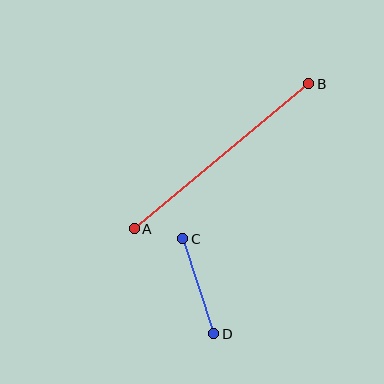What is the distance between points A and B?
The distance is approximately 227 pixels.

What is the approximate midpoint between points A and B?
The midpoint is at approximately (222, 156) pixels.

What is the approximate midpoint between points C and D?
The midpoint is at approximately (198, 286) pixels.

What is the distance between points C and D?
The distance is approximately 100 pixels.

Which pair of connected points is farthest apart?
Points A and B are farthest apart.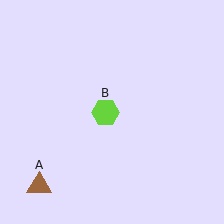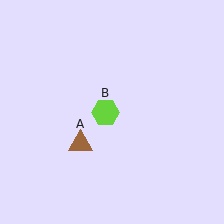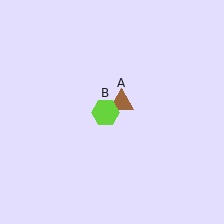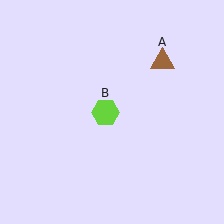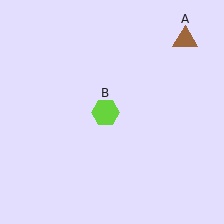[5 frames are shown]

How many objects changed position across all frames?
1 object changed position: brown triangle (object A).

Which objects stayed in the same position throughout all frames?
Lime hexagon (object B) remained stationary.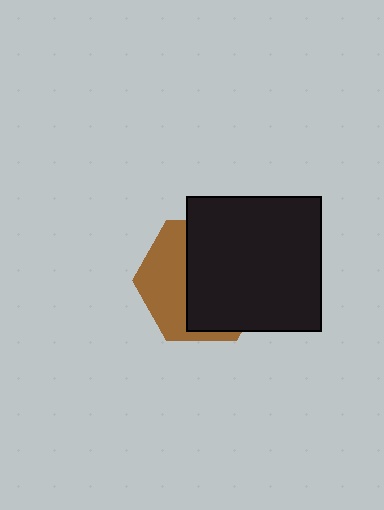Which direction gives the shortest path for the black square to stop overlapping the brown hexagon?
Moving right gives the shortest separation.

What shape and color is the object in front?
The object in front is a black square.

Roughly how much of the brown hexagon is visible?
A small part of it is visible (roughly 39%).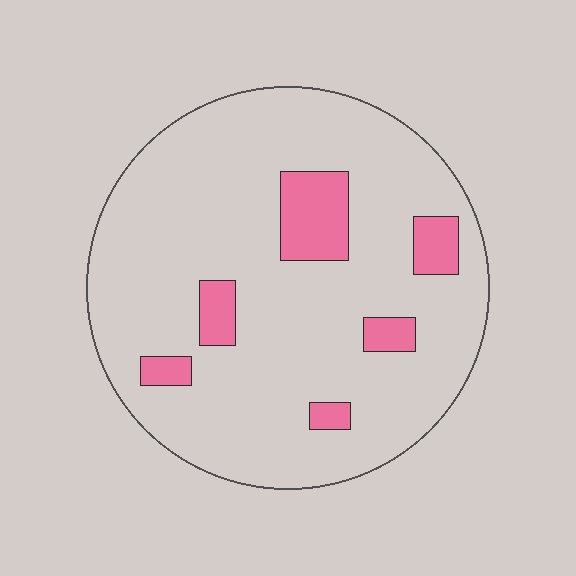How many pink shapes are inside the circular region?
6.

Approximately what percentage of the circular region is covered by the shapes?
Approximately 10%.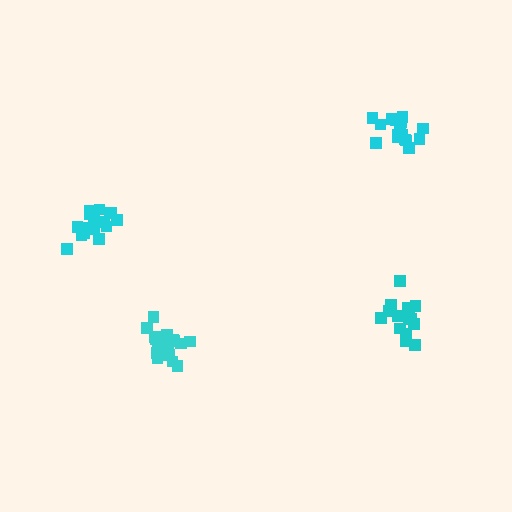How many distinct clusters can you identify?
There are 4 distinct clusters.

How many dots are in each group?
Group 1: 19 dots, Group 2: 17 dots, Group 3: 14 dots, Group 4: 17 dots (67 total).